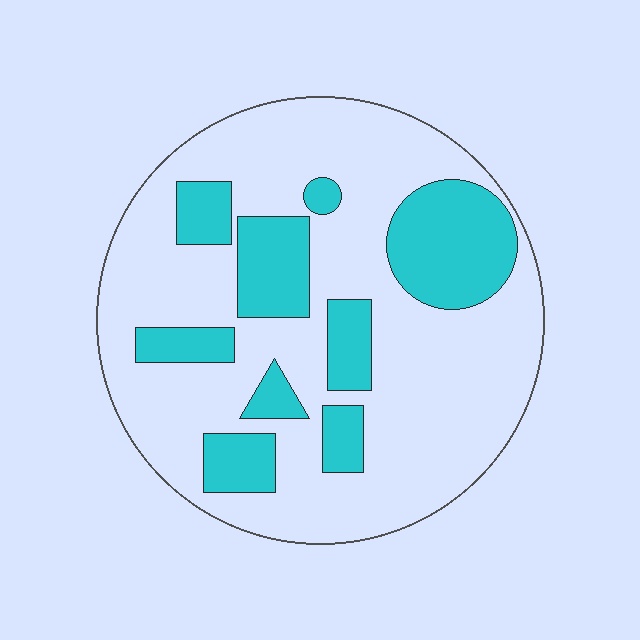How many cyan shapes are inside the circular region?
9.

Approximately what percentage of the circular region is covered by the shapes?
Approximately 25%.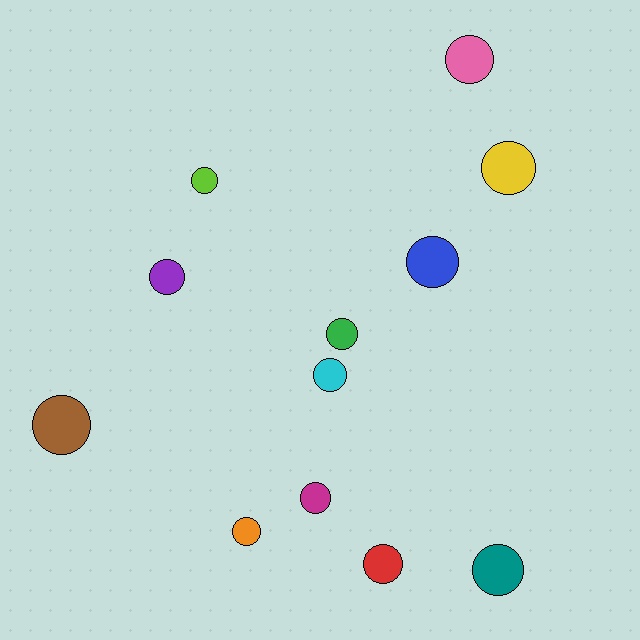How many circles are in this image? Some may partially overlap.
There are 12 circles.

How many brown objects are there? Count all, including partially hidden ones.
There is 1 brown object.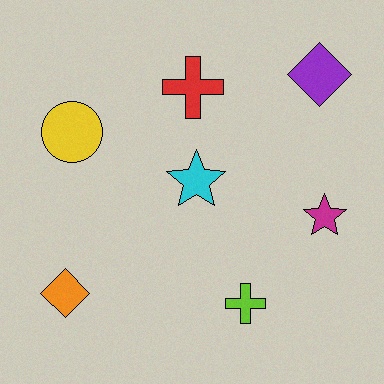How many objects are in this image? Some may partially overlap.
There are 7 objects.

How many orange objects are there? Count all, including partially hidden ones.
There is 1 orange object.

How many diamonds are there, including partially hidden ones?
There are 2 diamonds.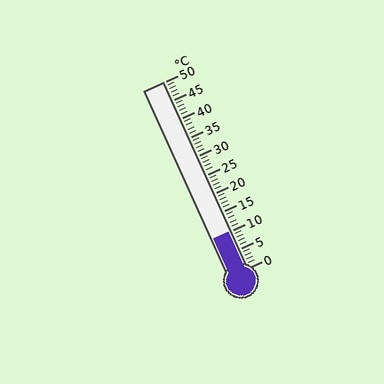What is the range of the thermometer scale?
The thermometer scale ranges from 0°C to 50°C.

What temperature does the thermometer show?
The thermometer shows approximately 10°C.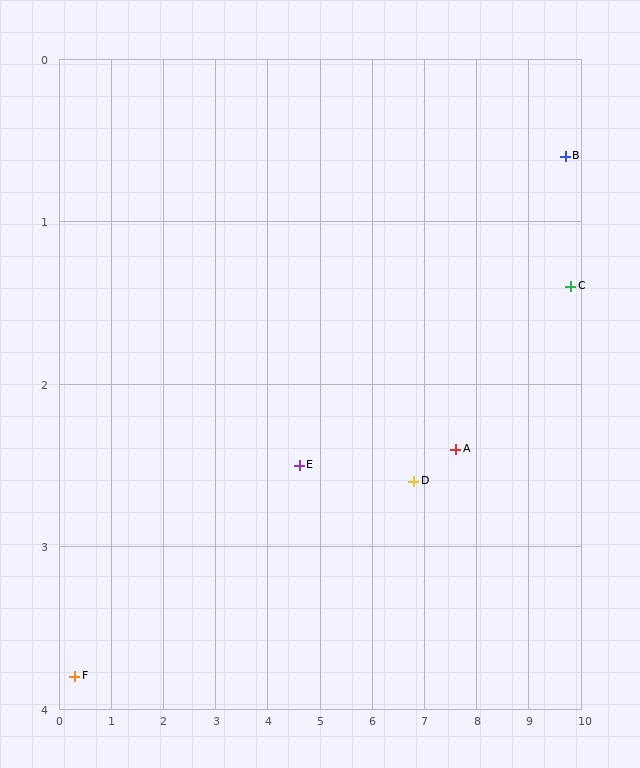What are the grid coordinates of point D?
Point D is at approximately (6.8, 2.6).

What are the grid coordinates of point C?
Point C is at approximately (9.8, 1.4).